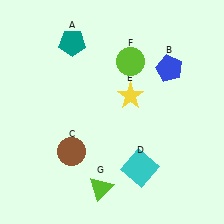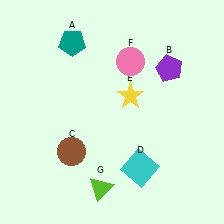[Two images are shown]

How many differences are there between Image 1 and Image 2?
There are 2 differences between the two images.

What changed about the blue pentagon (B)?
In Image 1, B is blue. In Image 2, it changed to purple.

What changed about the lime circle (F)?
In Image 1, F is lime. In Image 2, it changed to pink.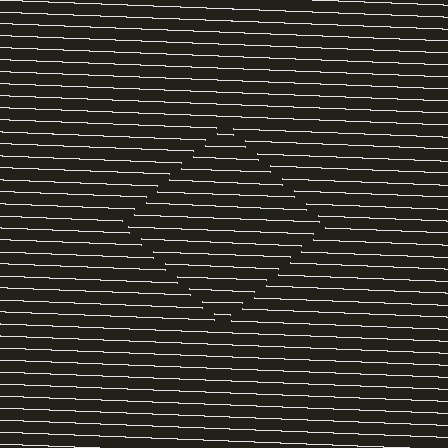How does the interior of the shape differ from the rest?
The interior of the shape contains the same grating, shifted by half a period — the contour is defined by the phase discontinuity where line-ends from the inner and outer gratings abut.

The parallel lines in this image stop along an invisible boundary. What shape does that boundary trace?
An illusory square. The interior of the shape contains the same grating, shifted by half a period — the contour is defined by the phase discontinuity where line-ends from the inner and outer gratings abut.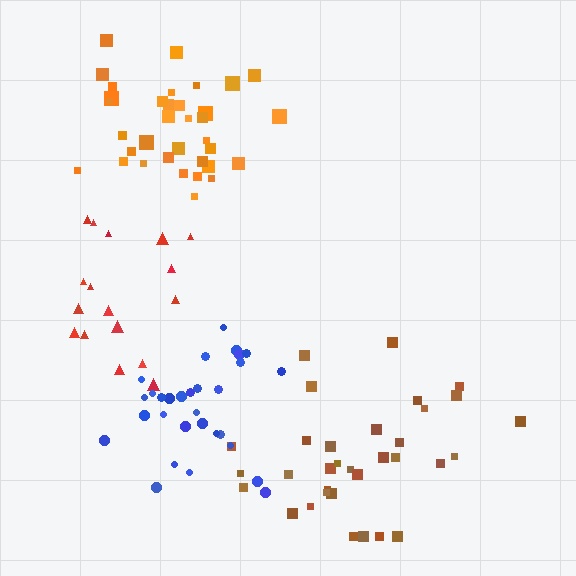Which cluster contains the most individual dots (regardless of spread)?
Orange (35).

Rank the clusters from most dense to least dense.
orange, blue, brown, red.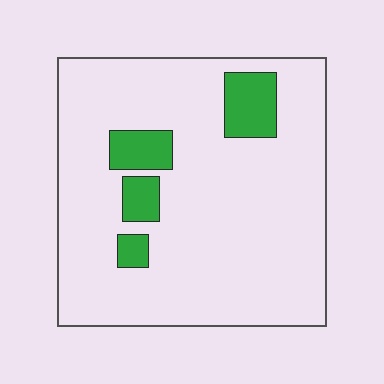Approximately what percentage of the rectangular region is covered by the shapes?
Approximately 10%.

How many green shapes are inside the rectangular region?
4.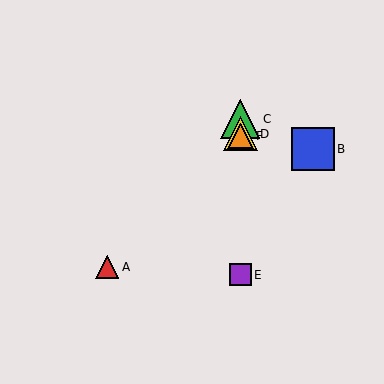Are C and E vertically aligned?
Yes, both are at x≈240.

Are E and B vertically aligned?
No, E is at x≈240 and B is at x≈313.